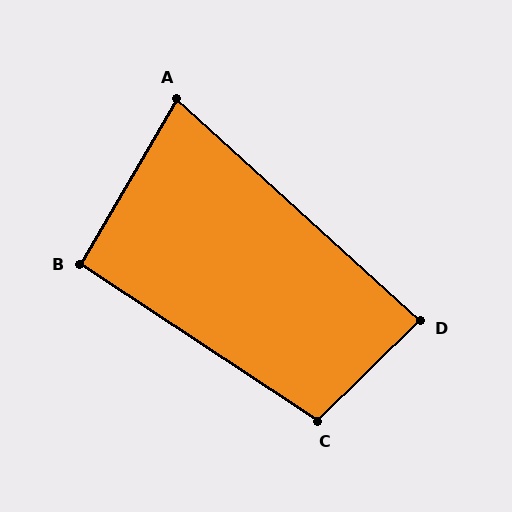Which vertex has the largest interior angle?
C, at approximately 102 degrees.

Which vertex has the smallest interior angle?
A, at approximately 78 degrees.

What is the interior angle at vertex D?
Approximately 87 degrees (approximately right).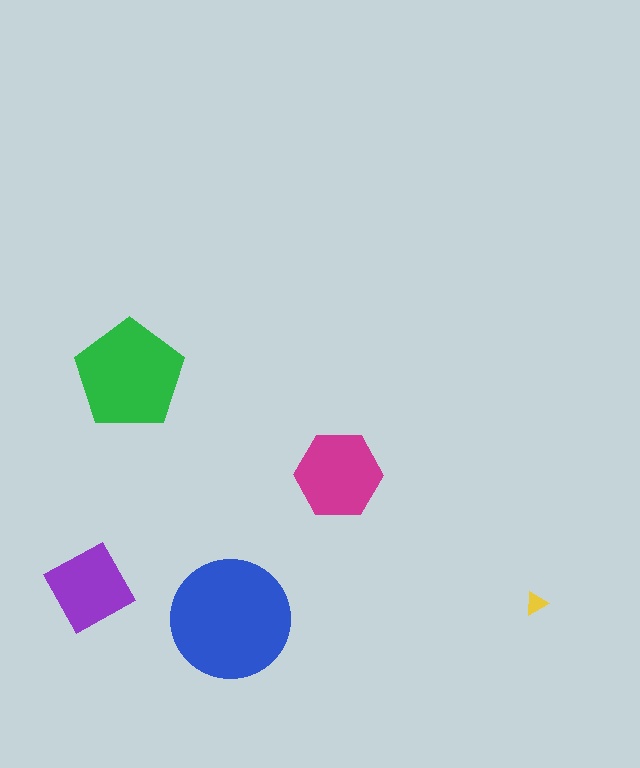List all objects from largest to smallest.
The blue circle, the green pentagon, the magenta hexagon, the purple diamond, the yellow triangle.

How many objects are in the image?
There are 5 objects in the image.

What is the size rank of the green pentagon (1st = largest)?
2nd.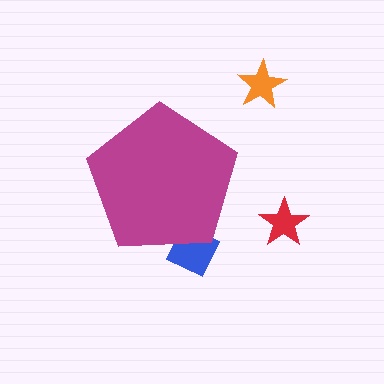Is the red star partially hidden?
No, the red star is fully visible.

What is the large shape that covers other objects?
A magenta pentagon.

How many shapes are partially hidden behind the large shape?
1 shape is partially hidden.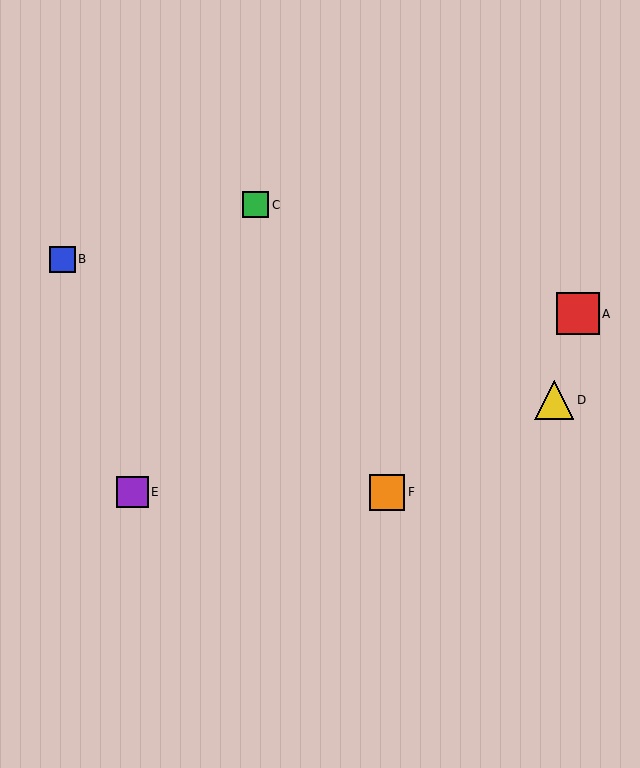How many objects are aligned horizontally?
2 objects (E, F) are aligned horizontally.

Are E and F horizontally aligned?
Yes, both are at y≈492.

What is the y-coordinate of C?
Object C is at y≈205.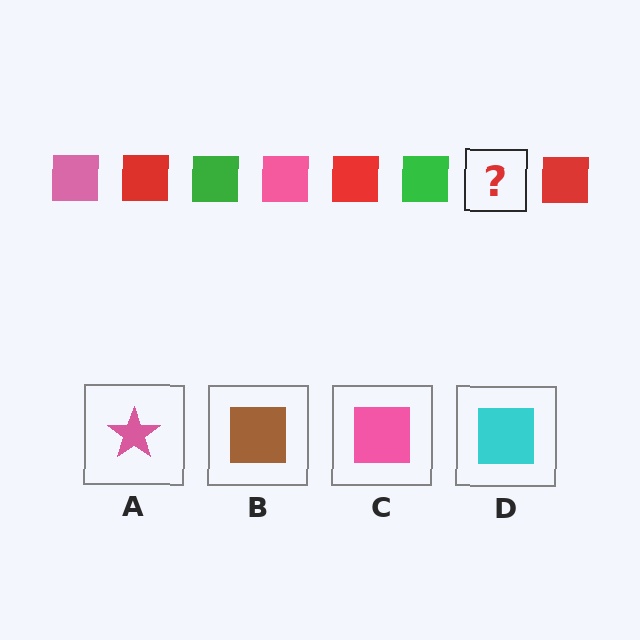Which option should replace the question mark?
Option C.